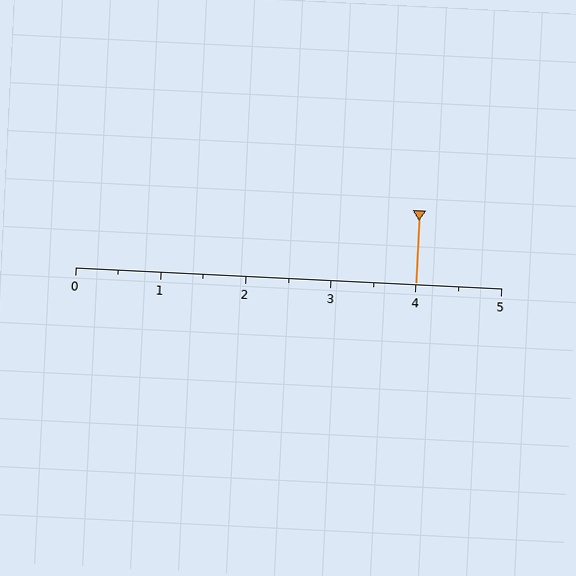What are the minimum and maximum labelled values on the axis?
The axis runs from 0 to 5.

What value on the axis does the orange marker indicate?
The marker indicates approximately 4.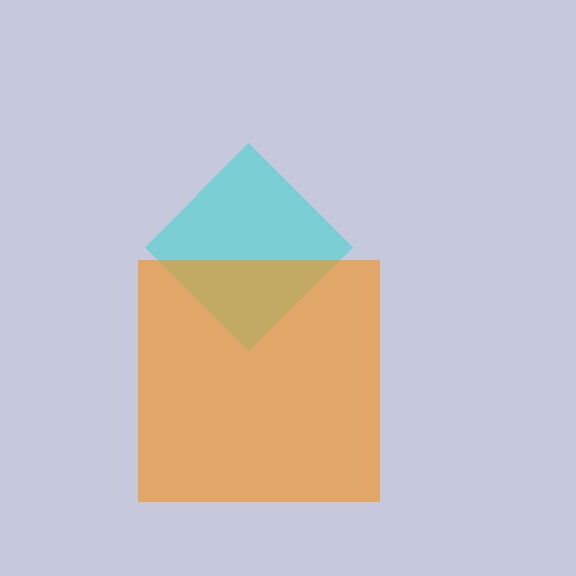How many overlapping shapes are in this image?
There are 2 overlapping shapes in the image.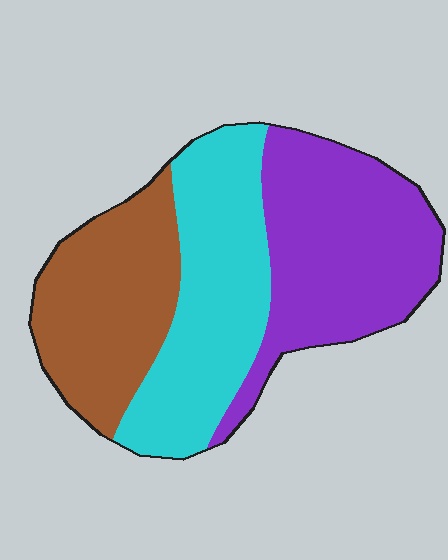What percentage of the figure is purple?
Purple covers 37% of the figure.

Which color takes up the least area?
Brown, at roughly 30%.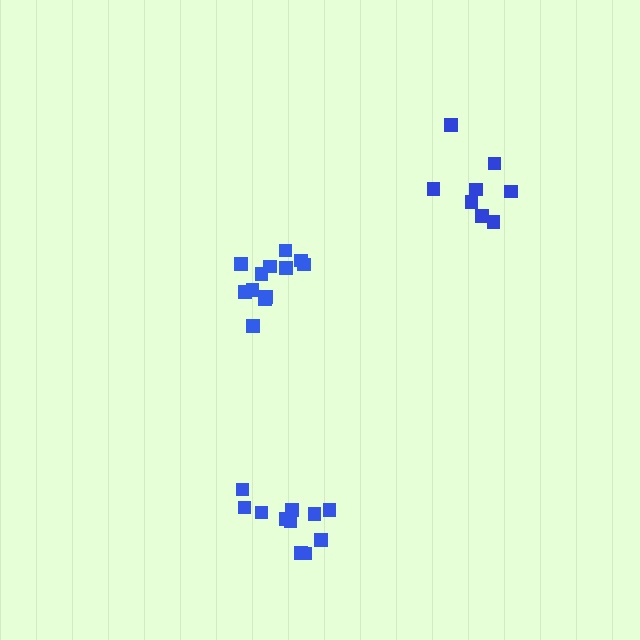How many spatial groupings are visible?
There are 3 spatial groupings.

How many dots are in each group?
Group 1: 12 dots, Group 2: 8 dots, Group 3: 11 dots (31 total).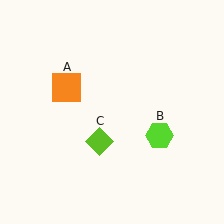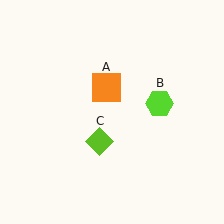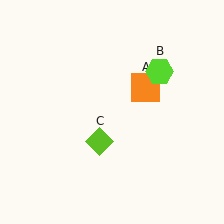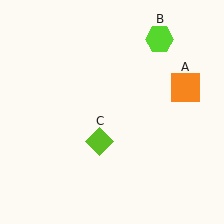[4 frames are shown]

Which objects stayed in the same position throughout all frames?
Lime diamond (object C) remained stationary.